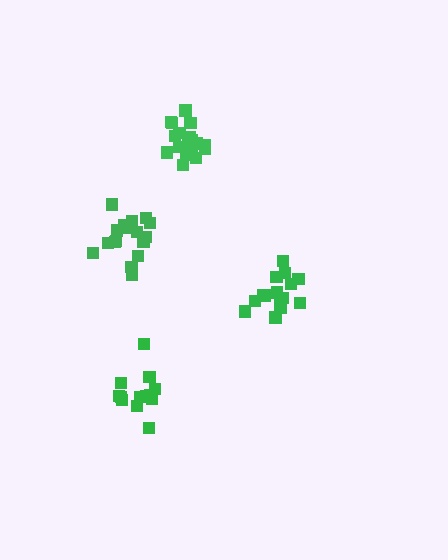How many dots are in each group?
Group 1: 13 dots, Group 2: 15 dots, Group 3: 18 dots, Group 4: 19 dots (65 total).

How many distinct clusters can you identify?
There are 4 distinct clusters.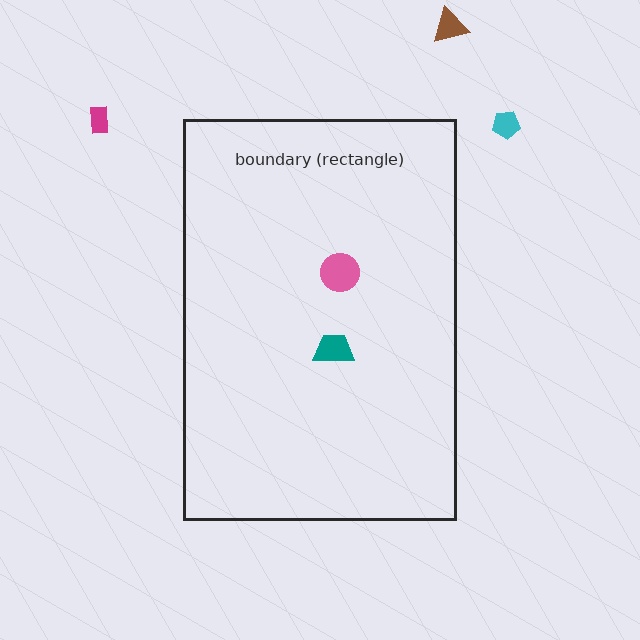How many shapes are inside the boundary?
2 inside, 3 outside.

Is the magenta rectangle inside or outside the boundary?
Outside.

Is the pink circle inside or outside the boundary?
Inside.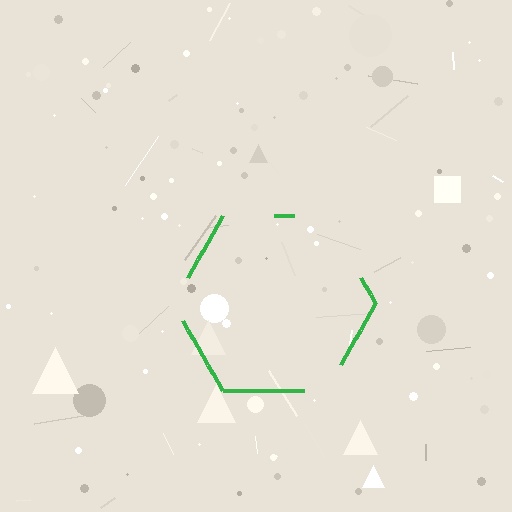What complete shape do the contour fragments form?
The contour fragments form a hexagon.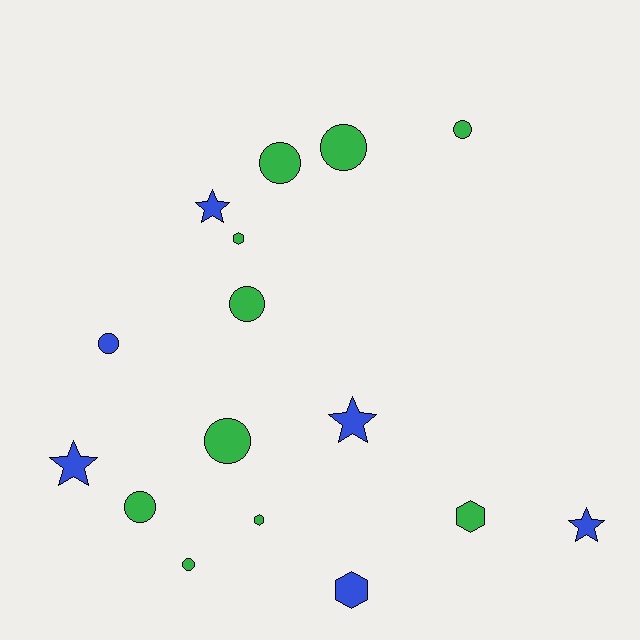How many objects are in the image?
There are 16 objects.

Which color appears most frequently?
Green, with 10 objects.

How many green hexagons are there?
There are 3 green hexagons.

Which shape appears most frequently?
Circle, with 8 objects.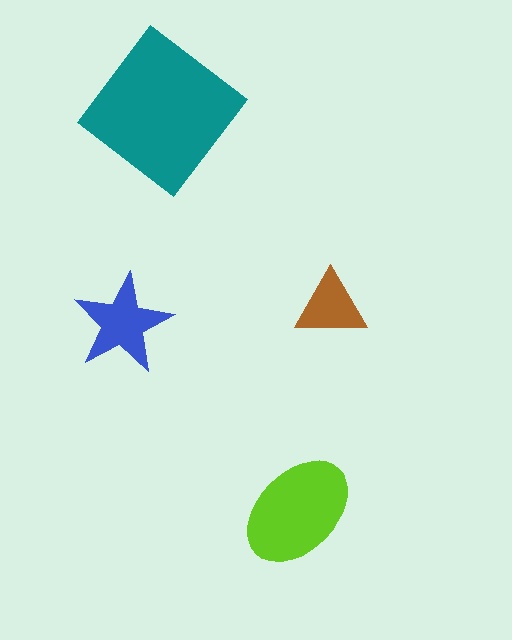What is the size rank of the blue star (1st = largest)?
3rd.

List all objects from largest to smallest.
The teal diamond, the lime ellipse, the blue star, the brown triangle.